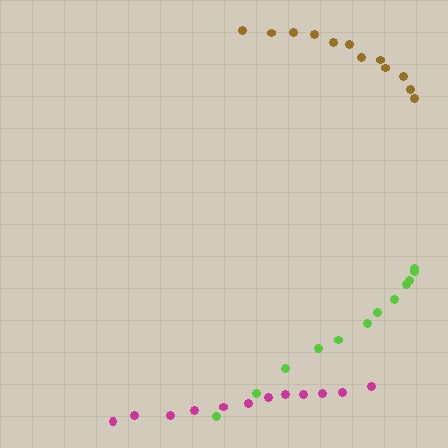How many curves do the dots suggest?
There are 3 distinct paths.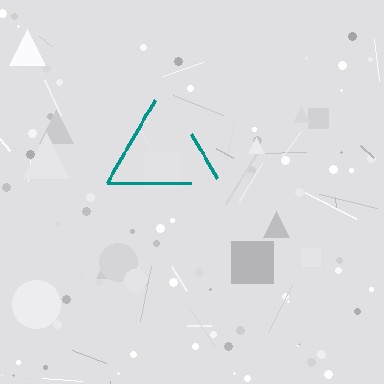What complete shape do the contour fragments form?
The contour fragments form a triangle.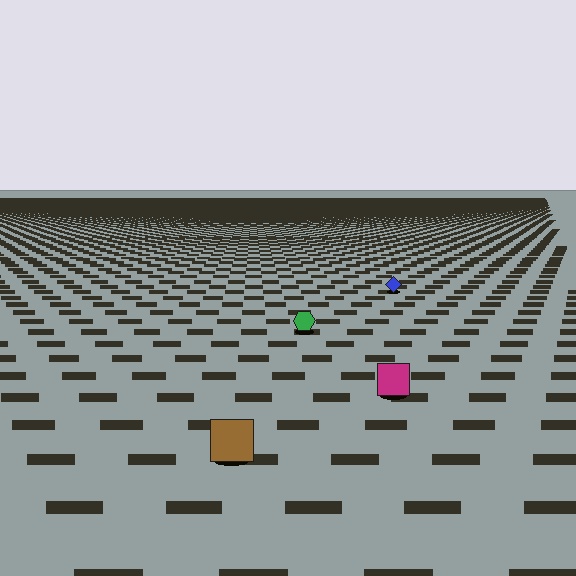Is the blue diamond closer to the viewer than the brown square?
No. The brown square is closer — you can tell from the texture gradient: the ground texture is coarser near it.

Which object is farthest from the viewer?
The blue diamond is farthest from the viewer. It appears smaller and the ground texture around it is denser.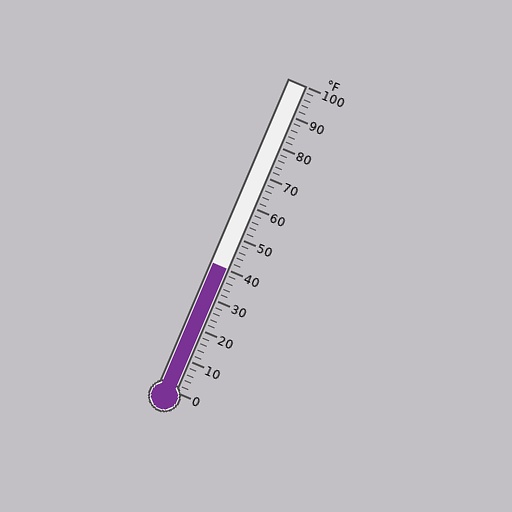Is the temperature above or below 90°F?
The temperature is below 90°F.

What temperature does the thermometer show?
The thermometer shows approximately 40°F.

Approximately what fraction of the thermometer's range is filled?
The thermometer is filled to approximately 40% of its range.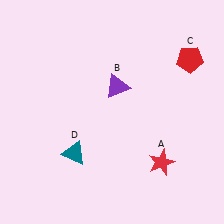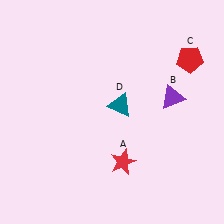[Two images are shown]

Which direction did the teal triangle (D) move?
The teal triangle (D) moved up.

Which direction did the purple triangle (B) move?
The purple triangle (B) moved right.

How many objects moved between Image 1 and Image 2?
3 objects moved between the two images.